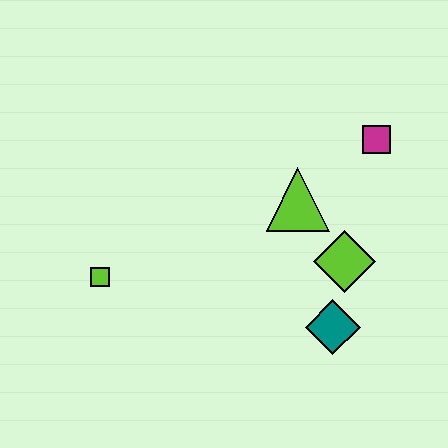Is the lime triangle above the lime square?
Yes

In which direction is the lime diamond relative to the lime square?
The lime diamond is to the right of the lime square.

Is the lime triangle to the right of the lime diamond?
No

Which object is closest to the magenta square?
The lime triangle is closest to the magenta square.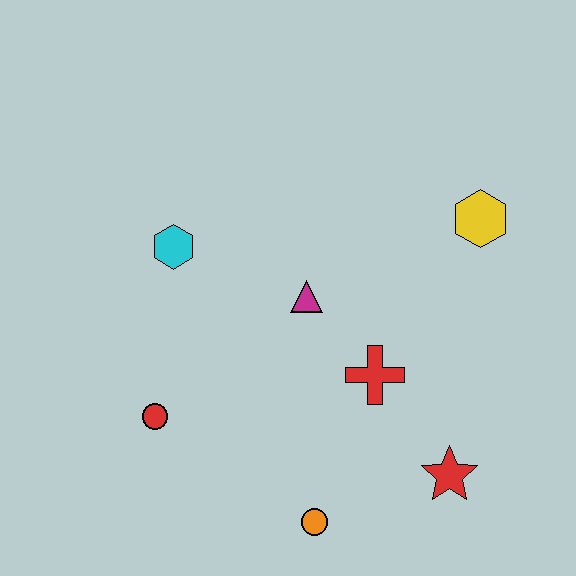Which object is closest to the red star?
The red cross is closest to the red star.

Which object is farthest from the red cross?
The cyan hexagon is farthest from the red cross.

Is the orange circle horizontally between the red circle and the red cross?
Yes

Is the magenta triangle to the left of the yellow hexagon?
Yes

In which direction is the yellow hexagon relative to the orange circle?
The yellow hexagon is above the orange circle.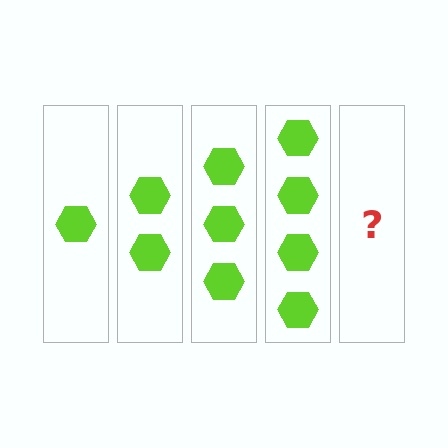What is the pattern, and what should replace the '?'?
The pattern is that each step adds one more hexagon. The '?' should be 5 hexagons.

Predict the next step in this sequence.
The next step is 5 hexagons.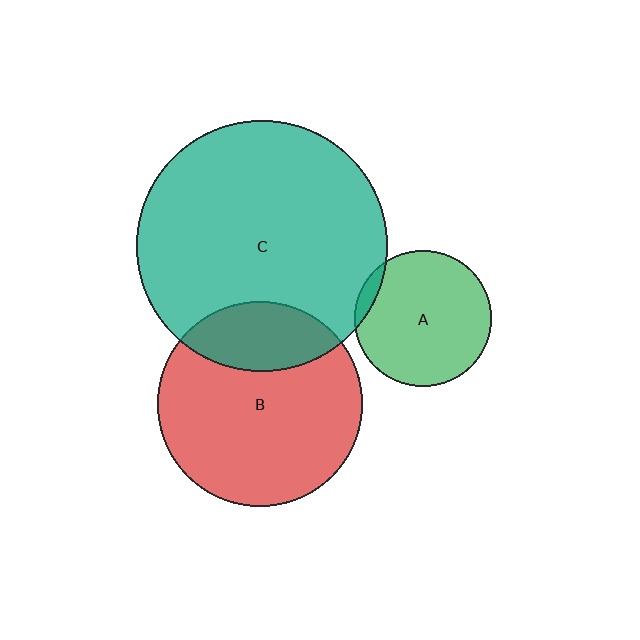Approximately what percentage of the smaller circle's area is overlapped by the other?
Approximately 5%.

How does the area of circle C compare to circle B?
Approximately 1.5 times.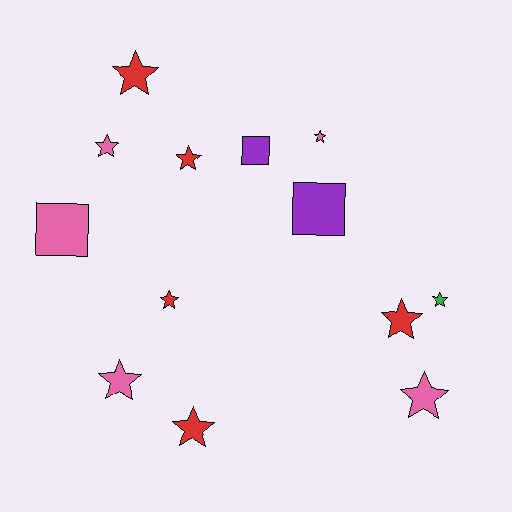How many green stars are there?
There is 1 green star.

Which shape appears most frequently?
Star, with 10 objects.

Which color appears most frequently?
Pink, with 5 objects.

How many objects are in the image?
There are 13 objects.